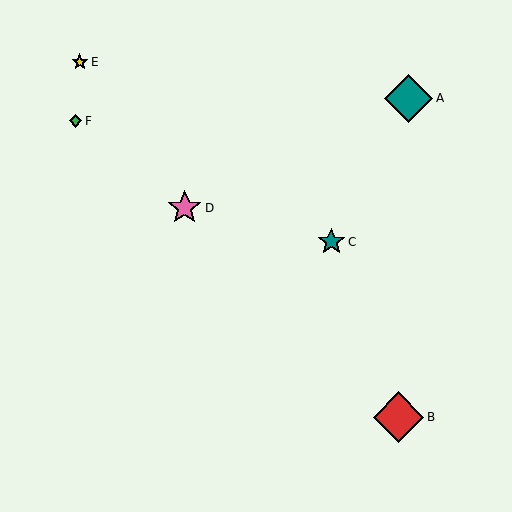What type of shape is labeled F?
Shape F is a green diamond.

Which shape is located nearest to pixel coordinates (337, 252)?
The teal star (labeled C) at (331, 242) is nearest to that location.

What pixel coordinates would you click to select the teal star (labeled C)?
Click at (331, 242) to select the teal star C.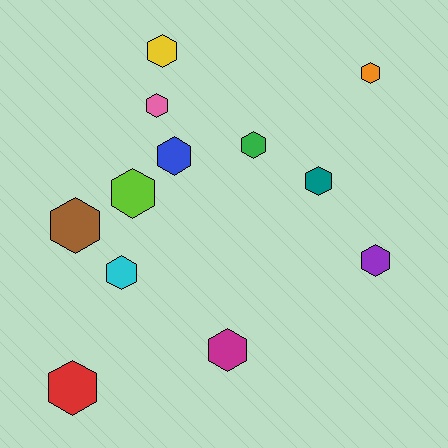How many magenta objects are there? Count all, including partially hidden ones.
There is 1 magenta object.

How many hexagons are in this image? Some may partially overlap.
There are 12 hexagons.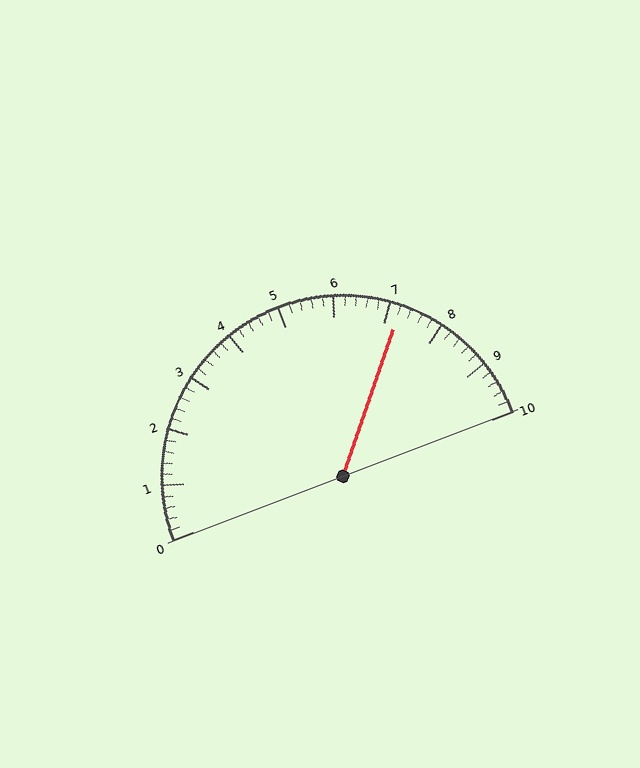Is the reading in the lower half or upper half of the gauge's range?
The reading is in the upper half of the range (0 to 10).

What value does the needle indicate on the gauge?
The needle indicates approximately 7.2.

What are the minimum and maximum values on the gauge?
The gauge ranges from 0 to 10.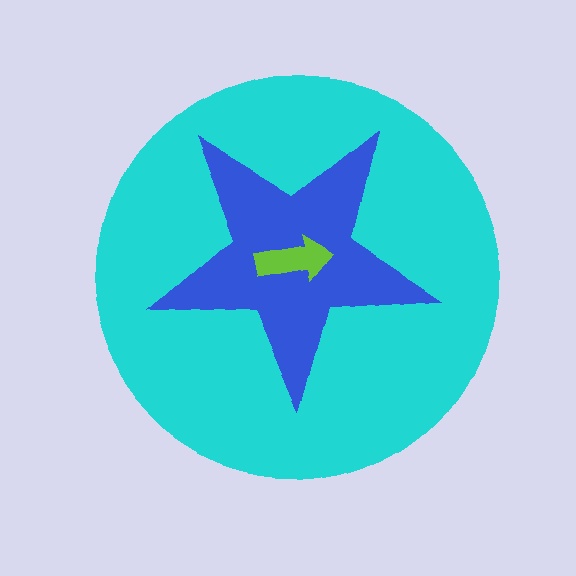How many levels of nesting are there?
3.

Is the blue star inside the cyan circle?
Yes.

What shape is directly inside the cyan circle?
The blue star.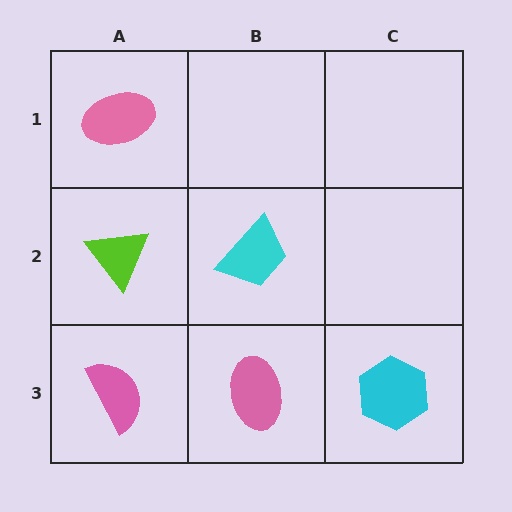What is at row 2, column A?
A lime triangle.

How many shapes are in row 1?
1 shape.